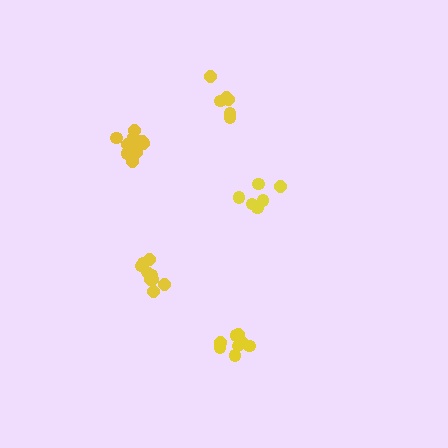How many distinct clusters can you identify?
There are 5 distinct clusters.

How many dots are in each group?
Group 1: 6 dots, Group 2: 8 dots, Group 3: 10 dots, Group 4: 6 dots, Group 5: 9 dots (39 total).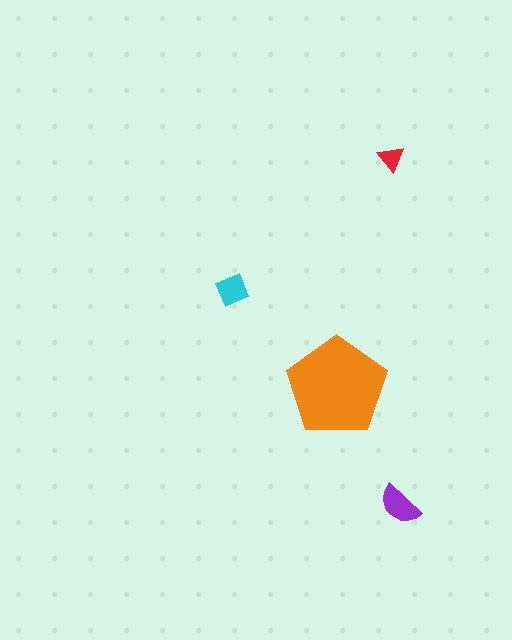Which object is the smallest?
The red triangle.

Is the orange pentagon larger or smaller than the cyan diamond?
Larger.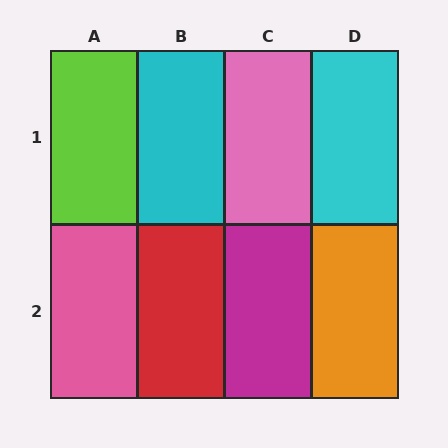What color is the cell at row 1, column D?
Cyan.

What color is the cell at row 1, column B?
Cyan.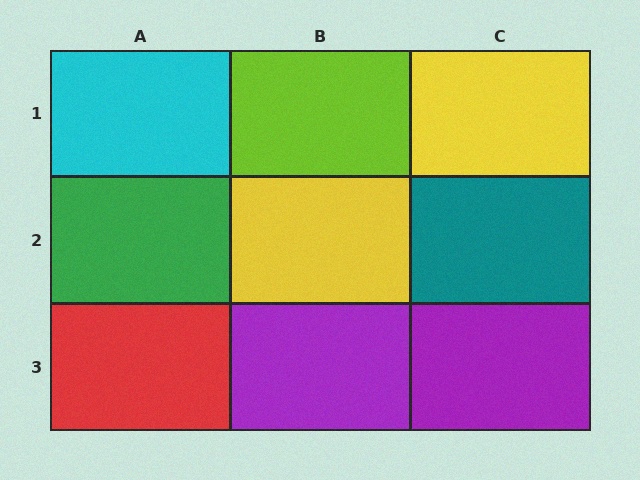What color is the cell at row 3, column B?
Purple.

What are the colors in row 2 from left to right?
Green, yellow, teal.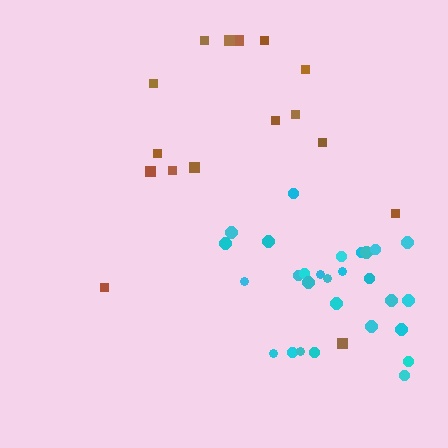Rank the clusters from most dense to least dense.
cyan, brown.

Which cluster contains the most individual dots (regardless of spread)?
Cyan (28).